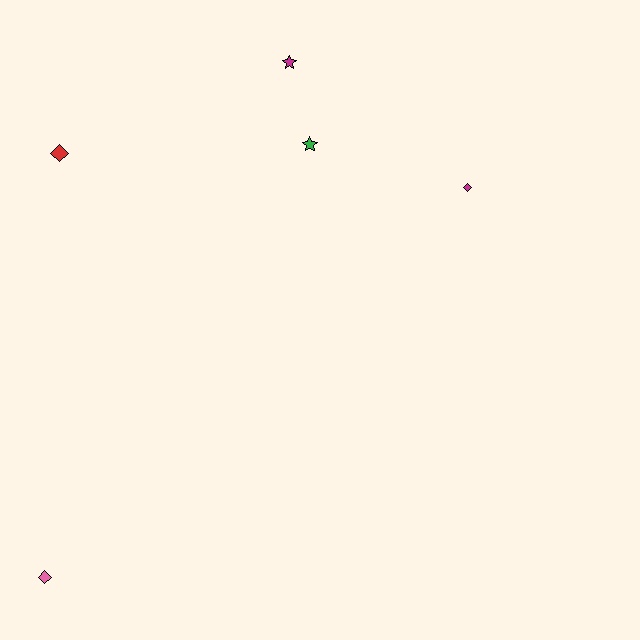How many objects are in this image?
There are 5 objects.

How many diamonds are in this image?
There are 3 diamonds.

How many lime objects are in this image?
There are no lime objects.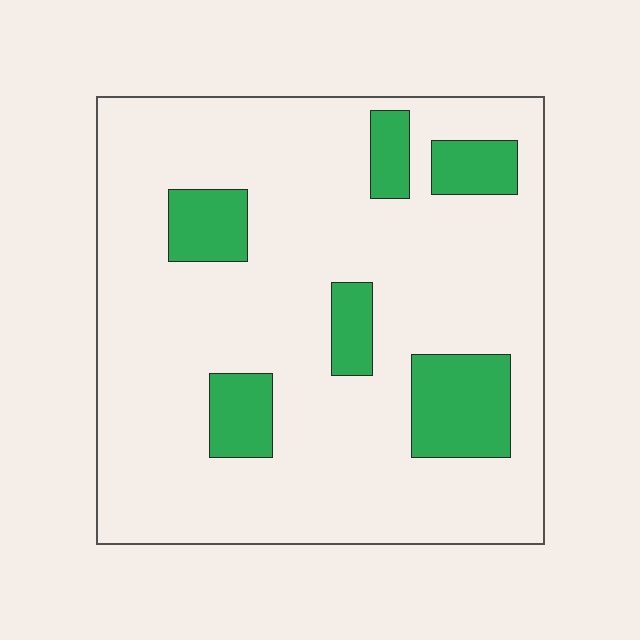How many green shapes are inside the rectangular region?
6.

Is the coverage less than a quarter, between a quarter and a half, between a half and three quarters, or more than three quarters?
Less than a quarter.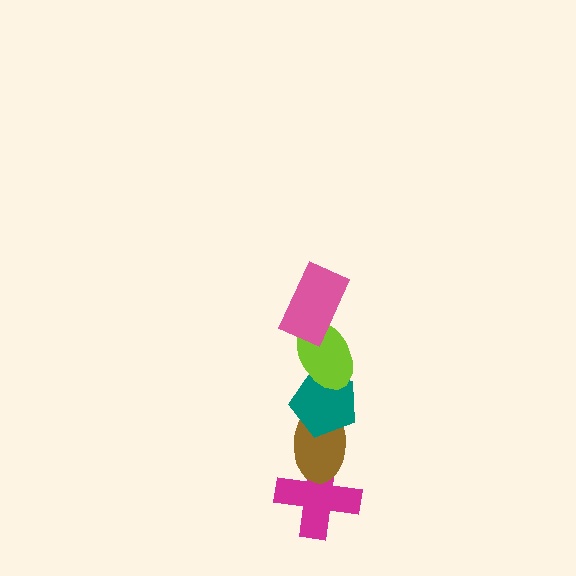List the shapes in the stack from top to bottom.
From top to bottom: the pink rectangle, the lime ellipse, the teal pentagon, the brown ellipse, the magenta cross.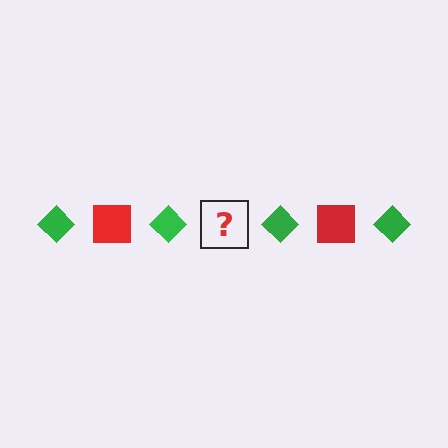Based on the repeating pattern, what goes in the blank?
The blank should be a red square.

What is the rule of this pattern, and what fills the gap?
The rule is that the pattern alternates between green diamond and red square. The gap should be filled with a red square.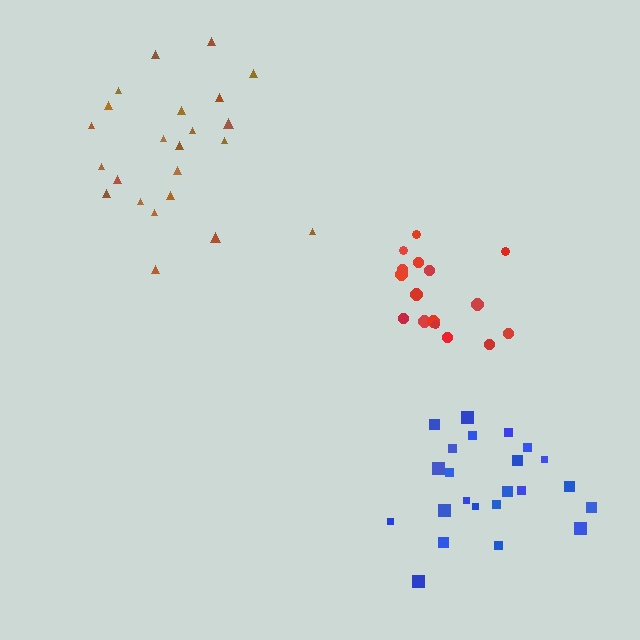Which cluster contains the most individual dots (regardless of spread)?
Brown (23).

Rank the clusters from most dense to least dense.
red, blue, brown.